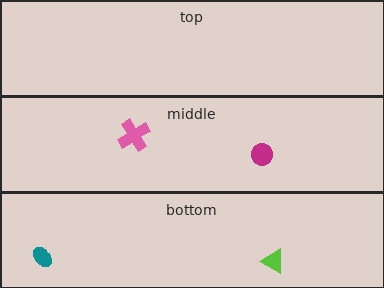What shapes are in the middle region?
The magenta circle, the pink cross.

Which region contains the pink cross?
The middle region.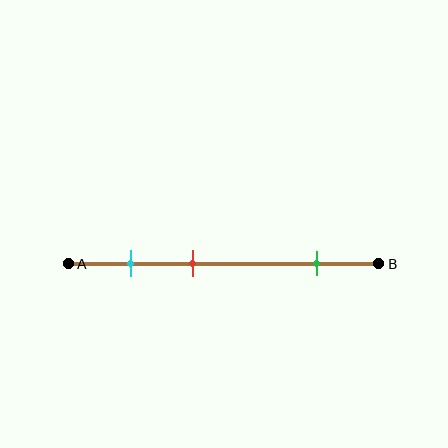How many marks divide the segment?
There are 3 marks dividing the segment.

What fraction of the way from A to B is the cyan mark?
The cyan mark is approximately 20% (0.2) of the way from A to B.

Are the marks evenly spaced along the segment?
No, the marks are not evenly spaced.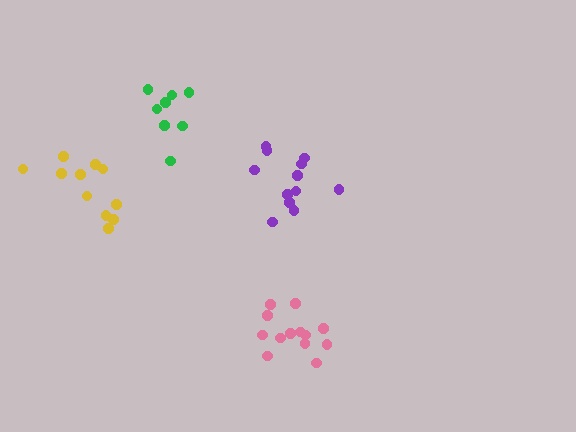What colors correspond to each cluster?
The clusters are colored: purple, yellow, green, pink.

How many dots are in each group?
Group 1: 12 dots, Group 2: 11 dots, Group 3: 8 dots, Group 4: 13 dots (44 total).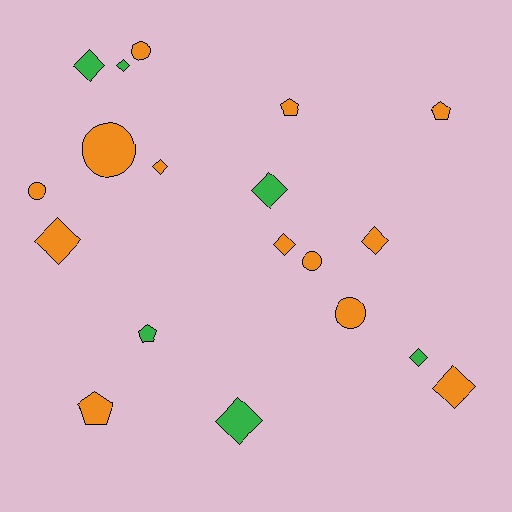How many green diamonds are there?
There are 5 green diamonds.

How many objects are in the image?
There are 19 objects.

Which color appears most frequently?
Orange, with 13 objects.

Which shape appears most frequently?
Diamond, with 10 objects.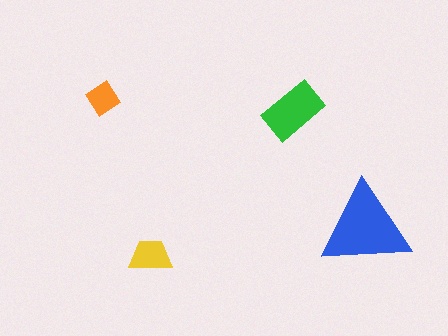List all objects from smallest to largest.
The orange diamond, the yellow trapezoid, the green rectangle, the blue triangle.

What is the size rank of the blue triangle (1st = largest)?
1st.